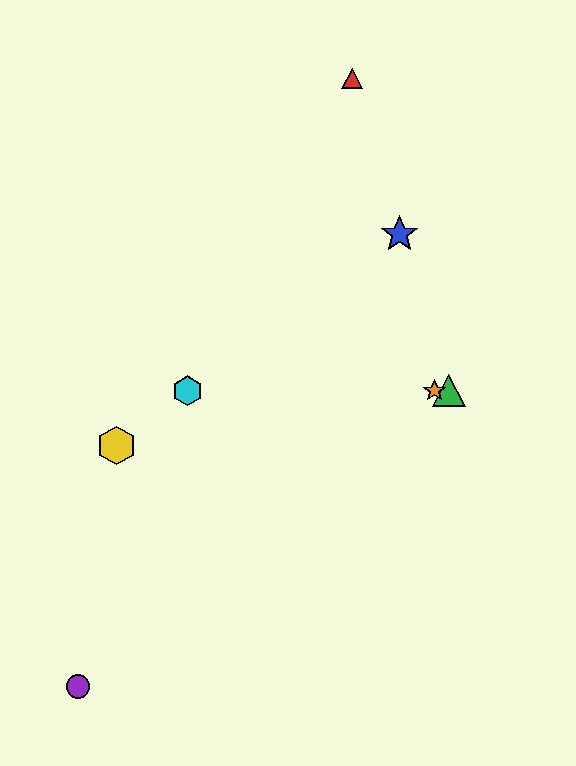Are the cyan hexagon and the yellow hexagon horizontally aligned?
No, the cyan hexagon is at y≈391 and the yellow hexagon is at y≈446.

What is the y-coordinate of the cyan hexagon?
The cyan hexagon is at y≈391.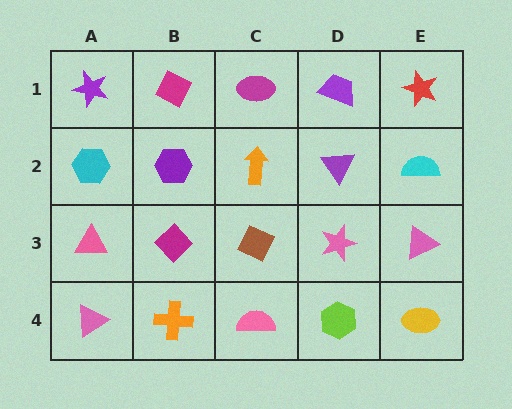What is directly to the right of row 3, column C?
A pink star.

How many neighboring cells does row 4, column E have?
2.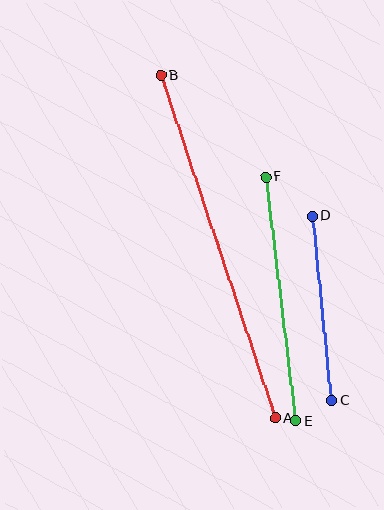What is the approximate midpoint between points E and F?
The midpoint is at approximately (281, 299) pixels.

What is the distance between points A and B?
The distance is approximately 361 pixels.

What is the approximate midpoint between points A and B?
The midpoint is at approximately (218, 247) pixels.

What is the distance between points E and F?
The distance is approximately 246 pixels.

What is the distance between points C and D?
The distance is approximately 186 pixels.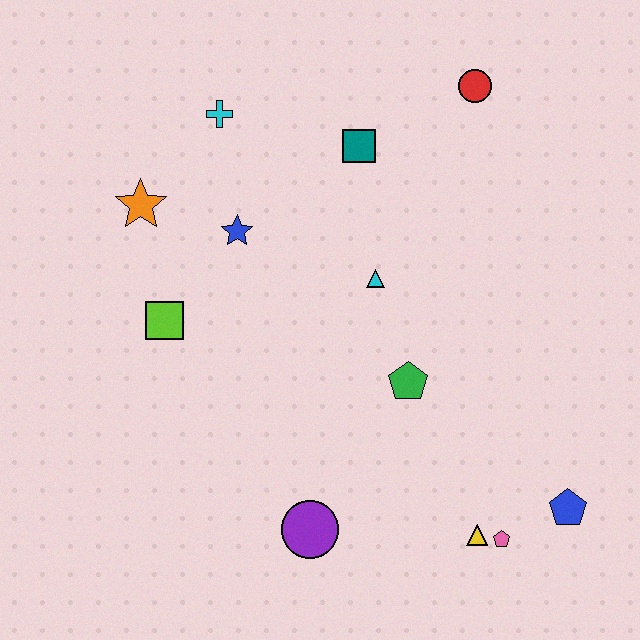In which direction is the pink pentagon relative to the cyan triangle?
The pink pentagon is below the cyan triangle.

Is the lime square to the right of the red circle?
No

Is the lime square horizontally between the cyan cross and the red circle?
No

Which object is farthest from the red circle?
The purple circle is farthest from the red circle.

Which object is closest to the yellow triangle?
The pink pentagon is closest to the yellow triangle.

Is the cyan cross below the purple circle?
No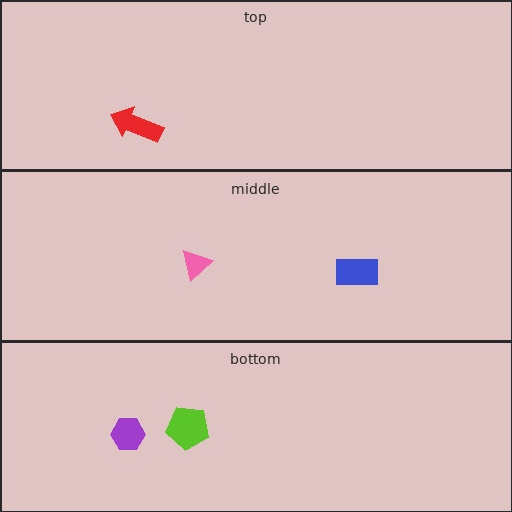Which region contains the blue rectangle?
The middle region.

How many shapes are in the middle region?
2.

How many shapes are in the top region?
1.